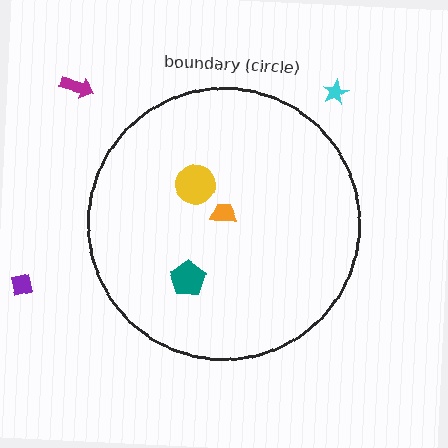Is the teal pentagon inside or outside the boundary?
Inside.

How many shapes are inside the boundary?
3 inside, 3 outside.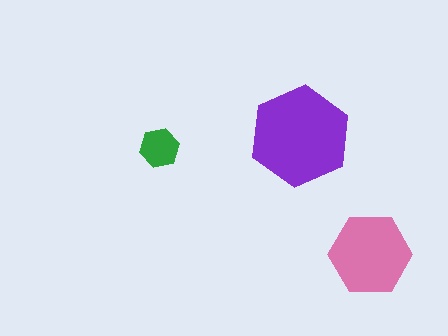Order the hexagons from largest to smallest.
the purple one, the pink one, the green one.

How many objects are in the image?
There are 3 objects in the image.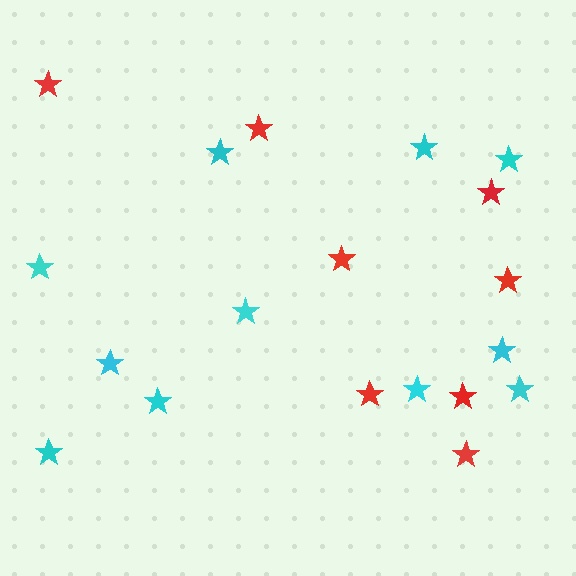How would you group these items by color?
There are 2 groups: one group of cyan stars (11) and one group of red stars (8).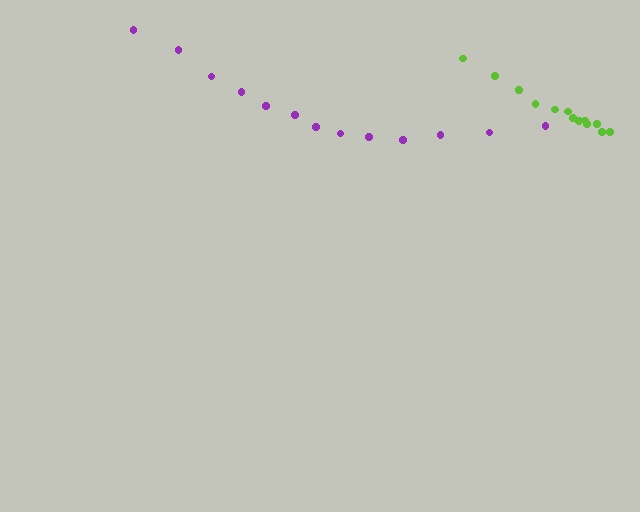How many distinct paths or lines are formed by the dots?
There are 2 distinct paths.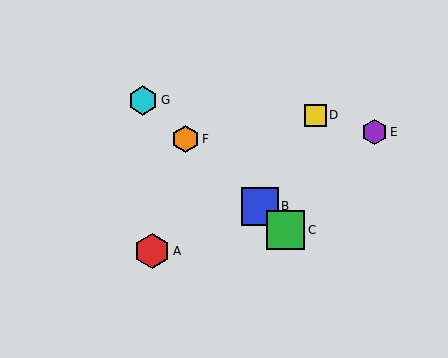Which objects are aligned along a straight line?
Objects B, C, F, G are aligned along a straight line.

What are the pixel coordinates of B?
Object B is at (260, 206).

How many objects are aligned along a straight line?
4 objects (B, C, F, G) are aligned along a straight line.